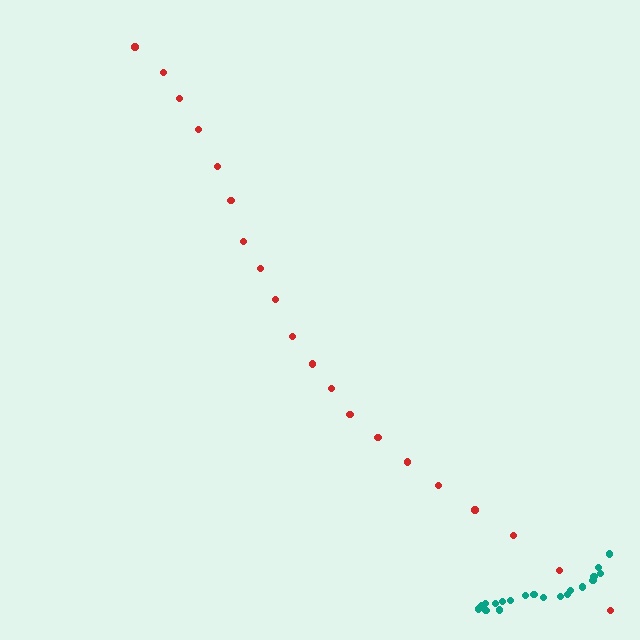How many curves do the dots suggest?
There are 2 distinct paths.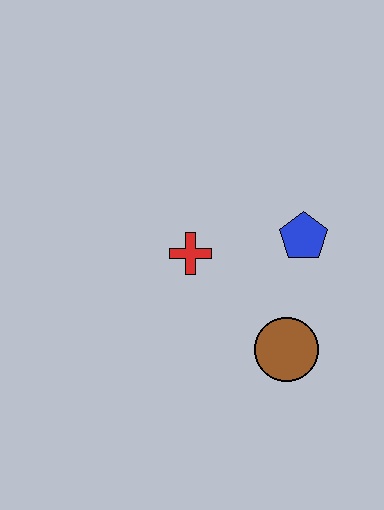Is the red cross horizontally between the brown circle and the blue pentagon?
No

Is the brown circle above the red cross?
No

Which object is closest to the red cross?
The blue pentagon is closest to the red cross.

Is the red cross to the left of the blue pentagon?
Yes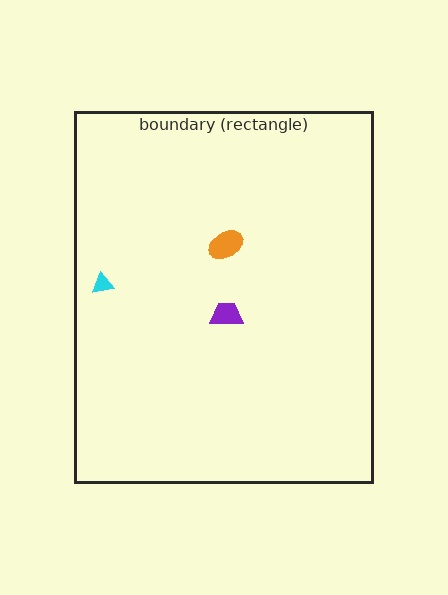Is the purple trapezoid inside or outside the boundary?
Inside.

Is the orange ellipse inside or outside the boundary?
Inside.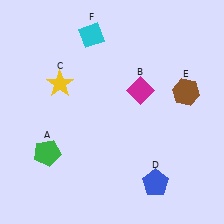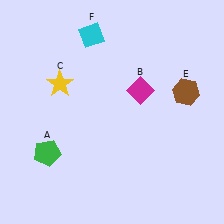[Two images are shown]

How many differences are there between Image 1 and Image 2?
There is 1 difference between the two images.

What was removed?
The blue pentagon (D) was removed in Image 2.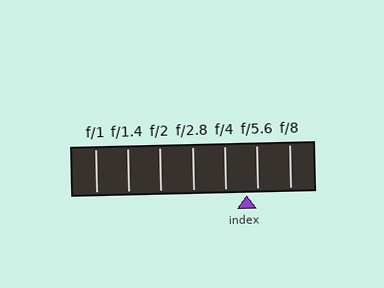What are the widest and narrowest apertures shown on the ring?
The widest aperture shown is f/1 and the narrowest is f/8.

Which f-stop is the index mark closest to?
The index mark is closest to f/5.6.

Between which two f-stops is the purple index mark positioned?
The index mark is between f/4 and f/5.6.